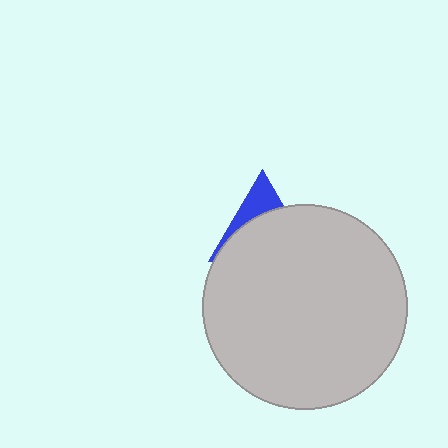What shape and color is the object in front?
The object in front is a light gray circle.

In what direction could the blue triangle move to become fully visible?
The blue triangle could move up. That would shift it out from behind the light gray circle entirely.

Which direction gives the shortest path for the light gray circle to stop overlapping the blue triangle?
Moving down gives the shortest separation.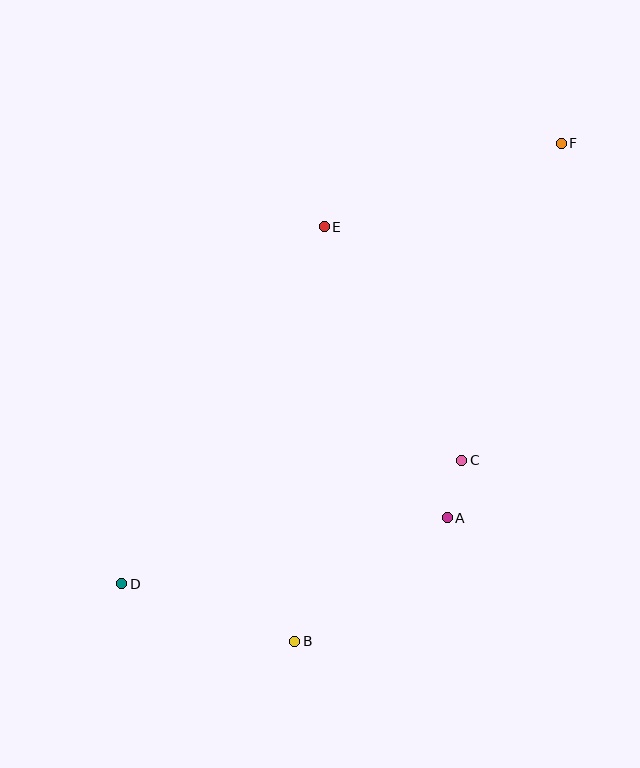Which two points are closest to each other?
Points A and C are closest to each other.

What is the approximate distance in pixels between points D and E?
The distance between D and E is approximately 411 pixels.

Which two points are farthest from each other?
Points D and F are farthest from each other.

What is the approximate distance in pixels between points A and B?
The distance between A and B is approximately 196 pixels.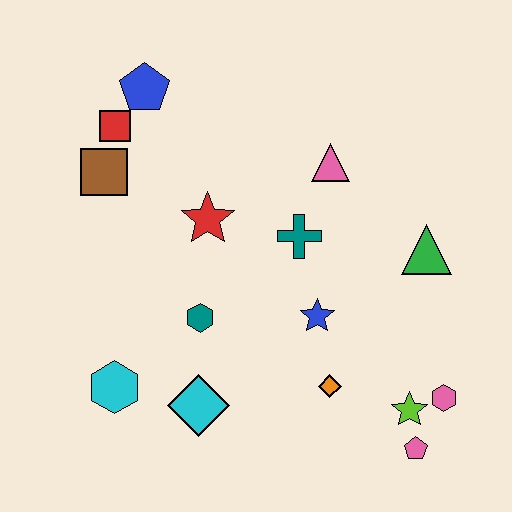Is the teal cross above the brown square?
No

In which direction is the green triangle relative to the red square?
The green triangle is to the right of the red square.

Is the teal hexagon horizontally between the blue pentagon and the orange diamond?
Yes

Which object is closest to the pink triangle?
The teal cross is closest to the pink triangle.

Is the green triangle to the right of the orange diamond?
Yes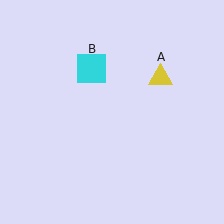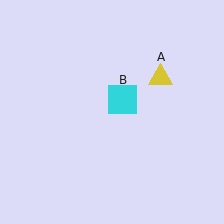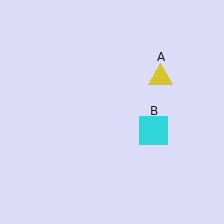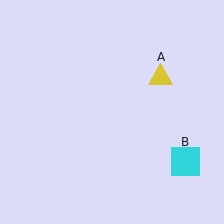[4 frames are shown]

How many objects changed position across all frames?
1 object changed position: cyan square (object B).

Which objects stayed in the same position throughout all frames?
Yellow triangle (object A) remained stationary.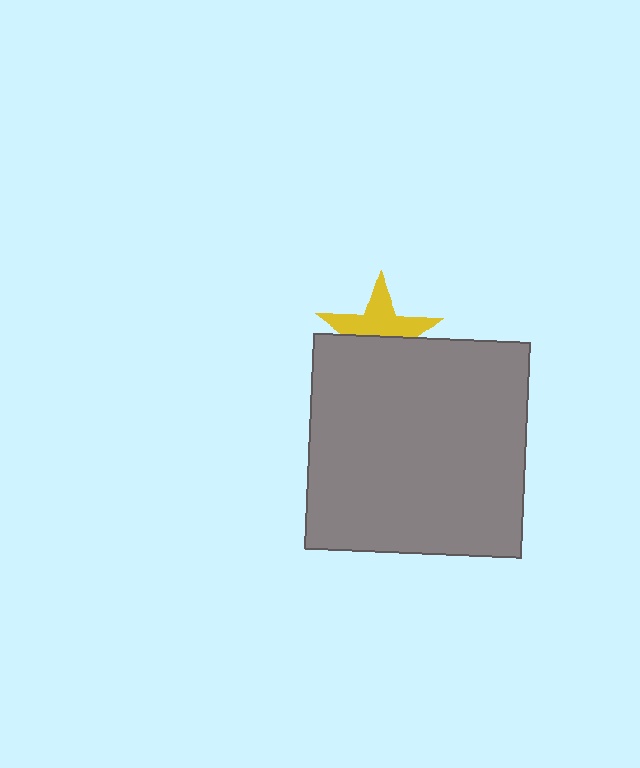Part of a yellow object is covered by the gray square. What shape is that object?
It is a star.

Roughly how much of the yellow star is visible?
About half of it is visible (roughly 52%).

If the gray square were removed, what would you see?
You would see the complete yellow star.